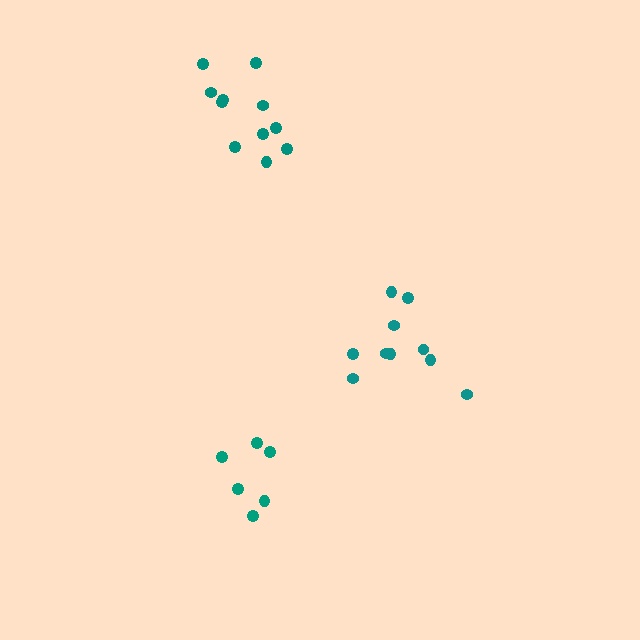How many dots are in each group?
Group 1: 10 dots, Group 2: 11 dots, Group 3: 6 dots (27 total).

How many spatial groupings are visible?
There are 3 spatial groupings.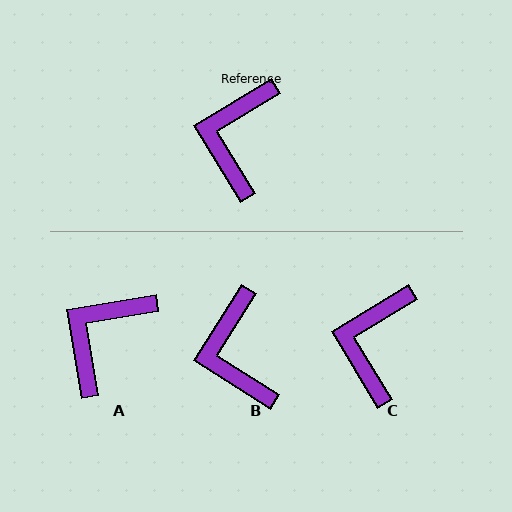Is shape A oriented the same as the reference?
No, it is off by about 22 degrees.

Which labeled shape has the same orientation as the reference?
C.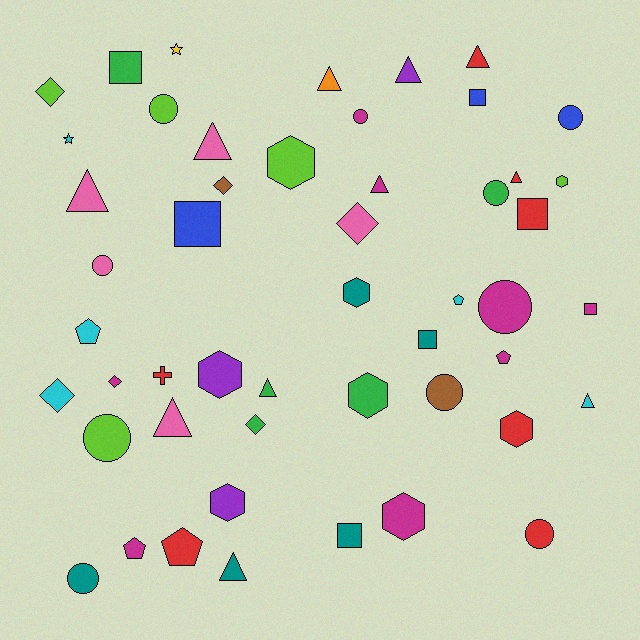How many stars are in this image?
There are 2 stars.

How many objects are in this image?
There are 50 objects.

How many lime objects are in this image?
There are 5 lime objects.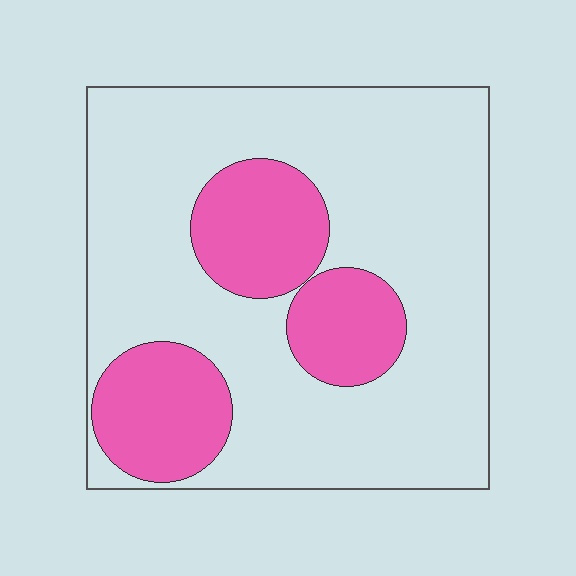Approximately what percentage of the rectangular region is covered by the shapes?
Approximately 25%.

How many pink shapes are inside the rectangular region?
3.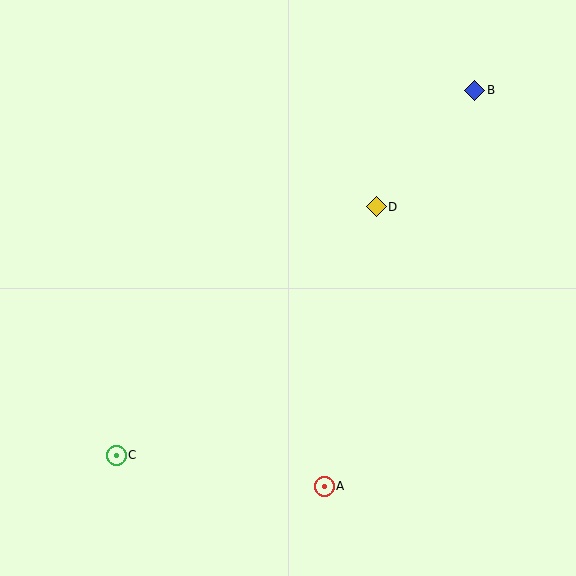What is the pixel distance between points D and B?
The distance between D and B is 153 pixels.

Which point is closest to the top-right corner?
Point B is closest to the top-right corner.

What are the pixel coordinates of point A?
Point A is at (324, 486).